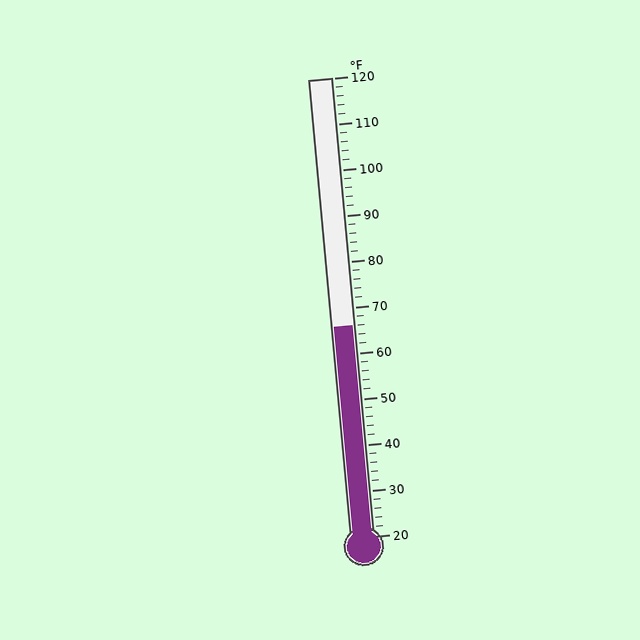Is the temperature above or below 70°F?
The temperature is below 70°F.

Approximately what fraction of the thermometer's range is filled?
The thermometer is filled to approximately 45% of its range.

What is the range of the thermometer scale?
The thermometer scale ranges from 20°F to 120°F.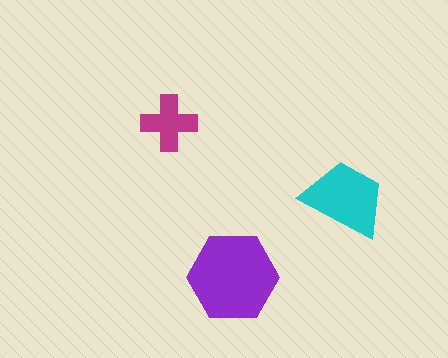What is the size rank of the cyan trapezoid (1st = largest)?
2nd.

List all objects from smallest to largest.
The magenta cross, the cyan trapezoid, the purple hexagon.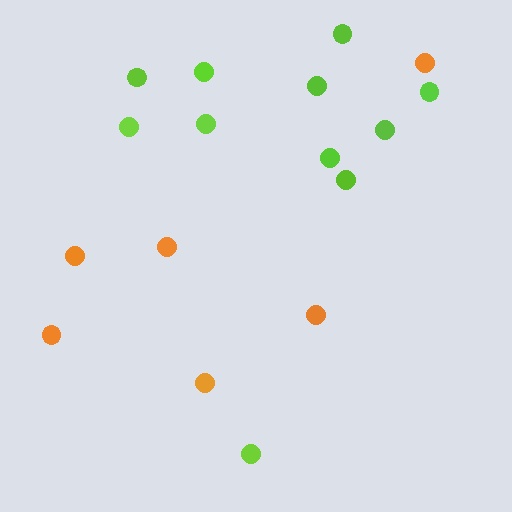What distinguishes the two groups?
There are 2 groups: one group of orange circles (6) and one group of lime circles (11).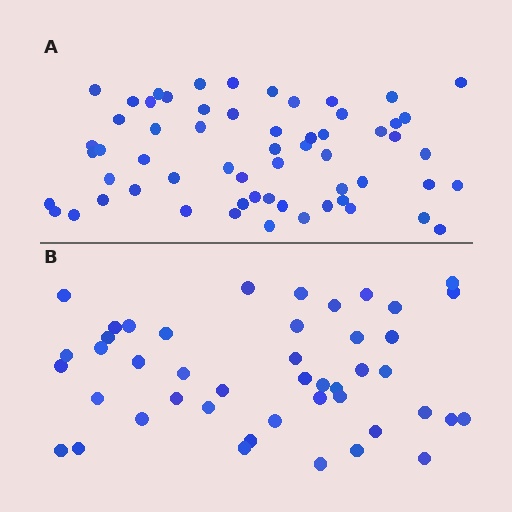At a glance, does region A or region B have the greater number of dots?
Region A (the top region) has more dots.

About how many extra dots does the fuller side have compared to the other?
Region A has approximately 15 more dots than region B.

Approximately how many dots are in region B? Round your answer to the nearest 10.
About 40 dots. (The exact count is 45, which rounds to 40.)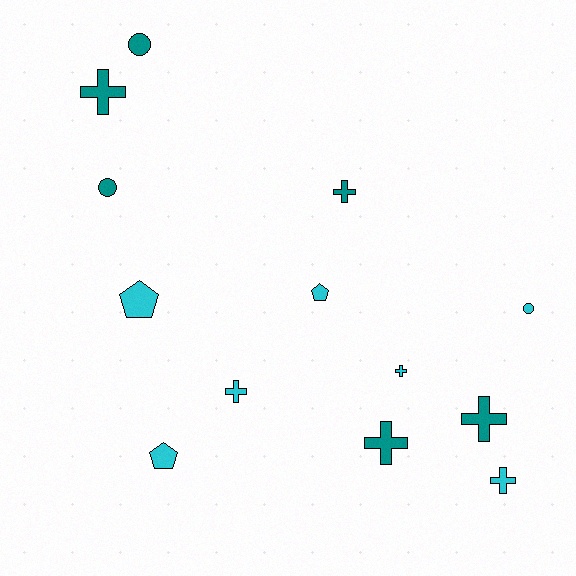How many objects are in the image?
There are 13 objects.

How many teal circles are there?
There are 2 teal circles.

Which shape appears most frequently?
Cross, with 7 objects.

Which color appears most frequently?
Cyan, with 7 objects.